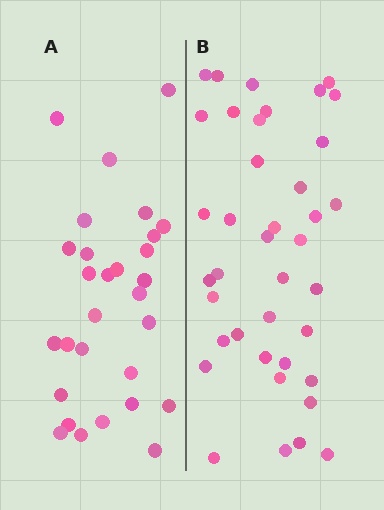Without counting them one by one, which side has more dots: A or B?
Region B (the right region) has more dots.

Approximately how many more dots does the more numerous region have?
Region B has roughly 10 or so more dots than region A.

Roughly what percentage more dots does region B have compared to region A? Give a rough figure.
About 35% more.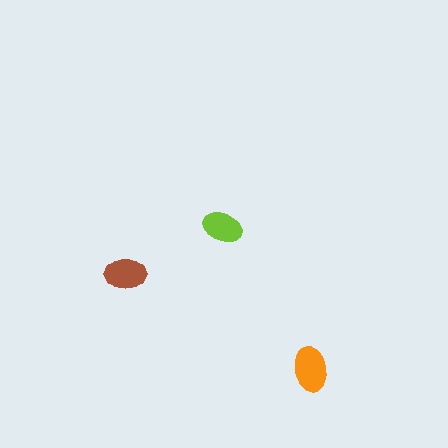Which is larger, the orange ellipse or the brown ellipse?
The orange one.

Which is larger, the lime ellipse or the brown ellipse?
The brown one.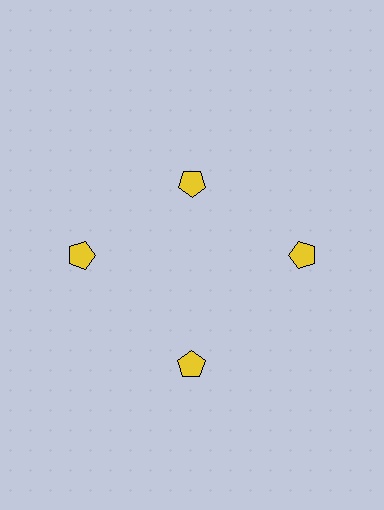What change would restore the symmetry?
The symmetry would be restored by moving it outward, back onto the ring so that all 4 pentagons sit at equal angles and equal distance from the center.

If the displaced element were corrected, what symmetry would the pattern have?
It would have 4-fold rotational symmetry — the pattern would map onto itself every 90 degrees.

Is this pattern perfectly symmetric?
No. The 4 yellow pentagons are arranged in a ring, but one element near the 12 o'clock position is pulled inward toward the center, breaking the 4-fold rotational symmetry.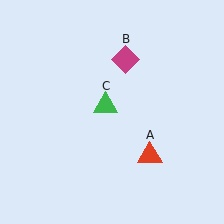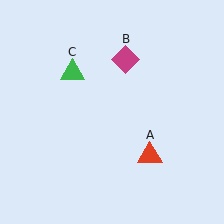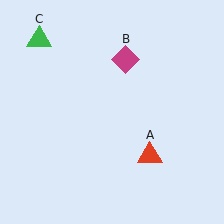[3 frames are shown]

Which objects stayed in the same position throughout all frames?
Red triangle (object A) and magenta diamond (object B) remained stationary.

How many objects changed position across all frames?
1 object changed position: green triangle (object C).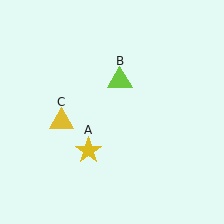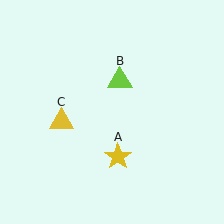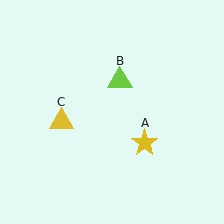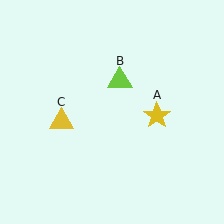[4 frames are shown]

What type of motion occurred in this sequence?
The yellow star (object A) rotated counterclockwise around the center of the scene.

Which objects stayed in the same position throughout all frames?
Lime triangle (object B) and yellow triangle (object C) remained stationary.